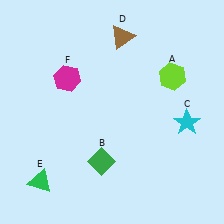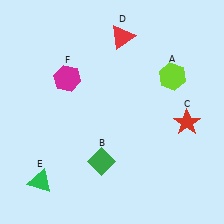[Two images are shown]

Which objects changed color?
C changed from cyan to red. D changed from brown to red.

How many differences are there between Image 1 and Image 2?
There are 2 differences between the two images.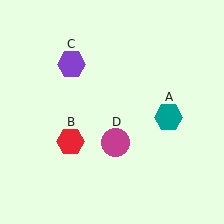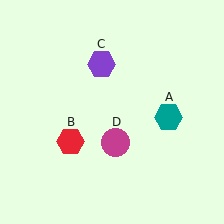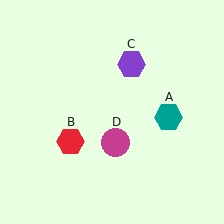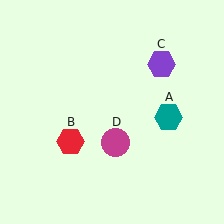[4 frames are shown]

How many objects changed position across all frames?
1 object changed position: purple hexagon (object C).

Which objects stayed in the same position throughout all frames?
Teal hexagon (object A) and red hexagon (object B) and magenta circle (object D) remained stationary.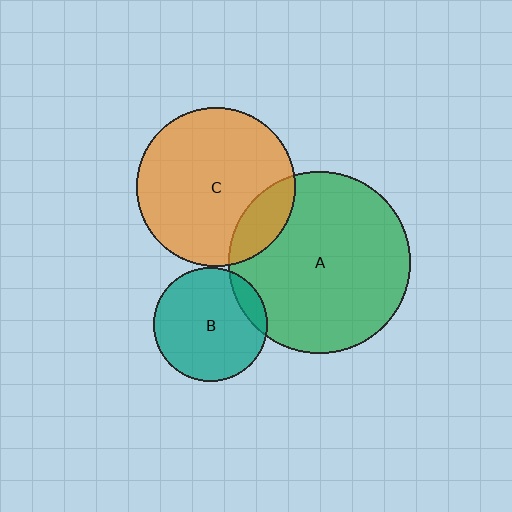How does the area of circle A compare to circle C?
Approximately 1.3 times.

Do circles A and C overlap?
Yes.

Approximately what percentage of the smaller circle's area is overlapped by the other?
Approximately 15%.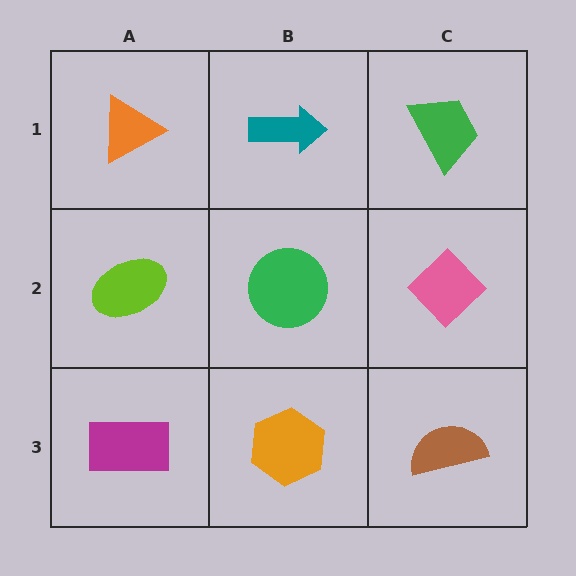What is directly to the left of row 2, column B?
A lime ellipse.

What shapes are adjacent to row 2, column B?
A teal arrow (row 1, column B), an orange hexagon (row 3, column B), a lime ellipse (row 2, column A), a pink diamond (row 2, column C).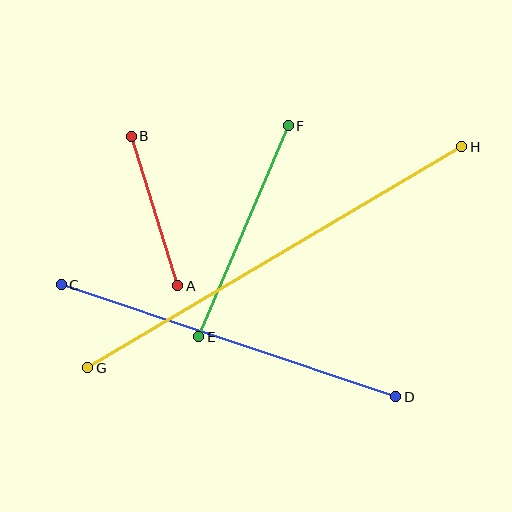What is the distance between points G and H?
The distance is approximately 435 pixels.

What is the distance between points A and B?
The distance is approximately 157 pixels.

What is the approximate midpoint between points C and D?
The midpoint is at approximately (228, 341) pixels.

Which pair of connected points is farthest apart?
Points G and H are farthest apart.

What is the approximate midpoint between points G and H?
The midpoint is at approximately (275, 257) pixels.